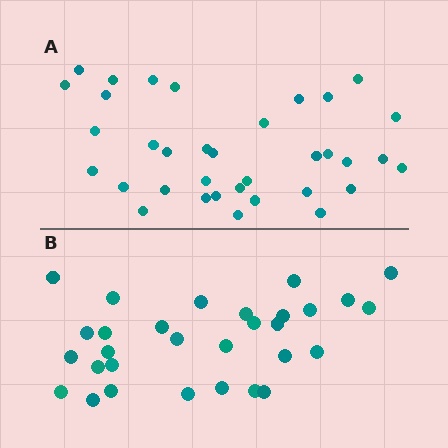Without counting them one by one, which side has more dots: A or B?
Region A (the top region) has more dots.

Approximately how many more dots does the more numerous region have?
Region A has about 5 more dots than region B.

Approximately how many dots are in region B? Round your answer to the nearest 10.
About 30 dots.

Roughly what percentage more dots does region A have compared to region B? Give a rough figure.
About 15% more.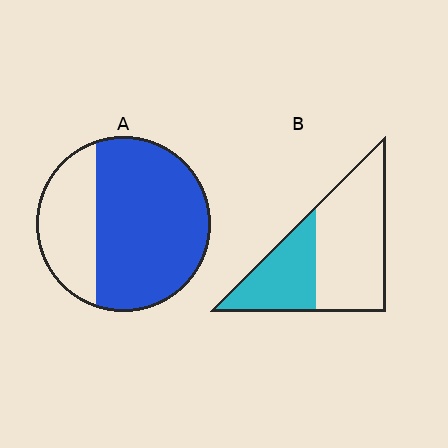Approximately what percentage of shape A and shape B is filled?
A is approximately 70% and B is approximately 35%.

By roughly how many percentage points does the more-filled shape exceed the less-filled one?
By roughly 35 percentage points (A over B).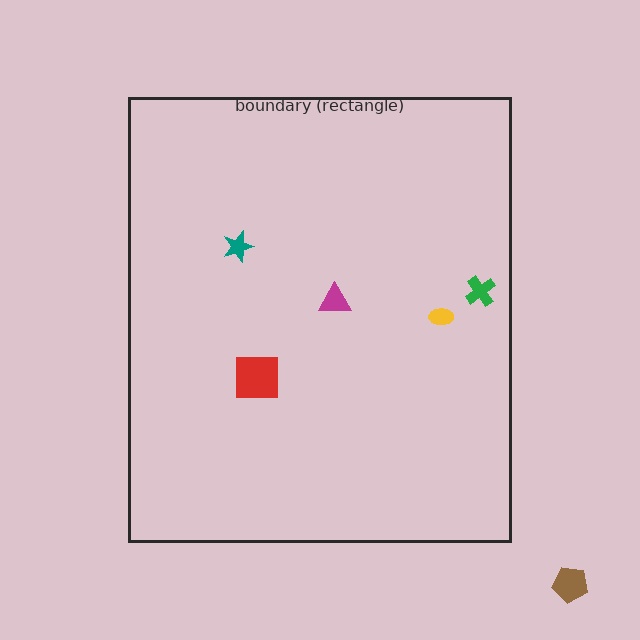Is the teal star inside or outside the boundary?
Inside.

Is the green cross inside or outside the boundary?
Inside.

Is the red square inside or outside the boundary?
Inside.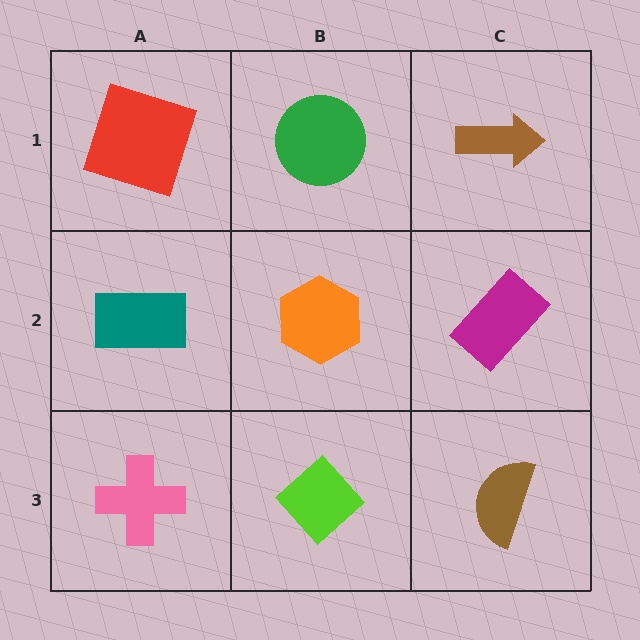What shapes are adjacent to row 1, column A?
A teal rectangle (row 2, column A), a green circle (row 1, column B).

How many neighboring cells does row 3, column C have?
2.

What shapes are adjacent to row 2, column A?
A red square (row 1, column A), a pink cross (row 3, column A), an orange hexagon (row 2, column B).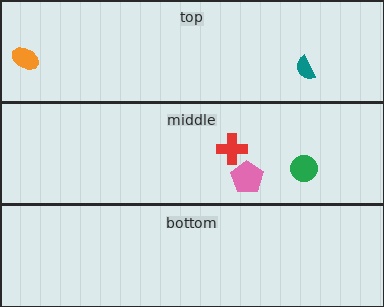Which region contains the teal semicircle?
The top region.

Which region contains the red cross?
The middle region.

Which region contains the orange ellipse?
The top region.